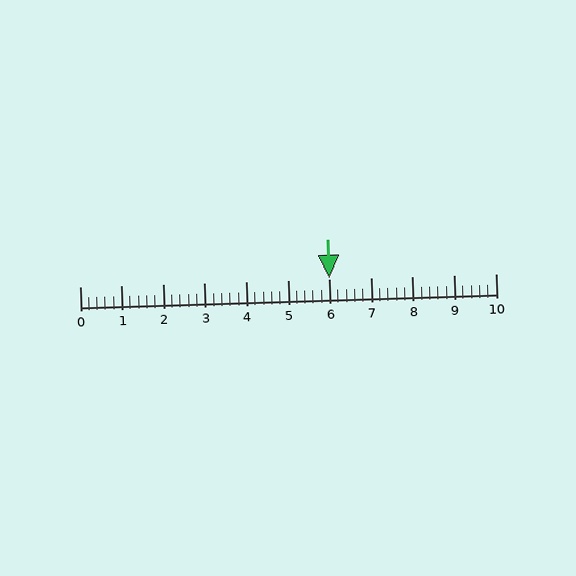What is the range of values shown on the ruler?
The ruler shows values from 0 to 10.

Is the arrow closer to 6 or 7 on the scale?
The arrow is closer to 6.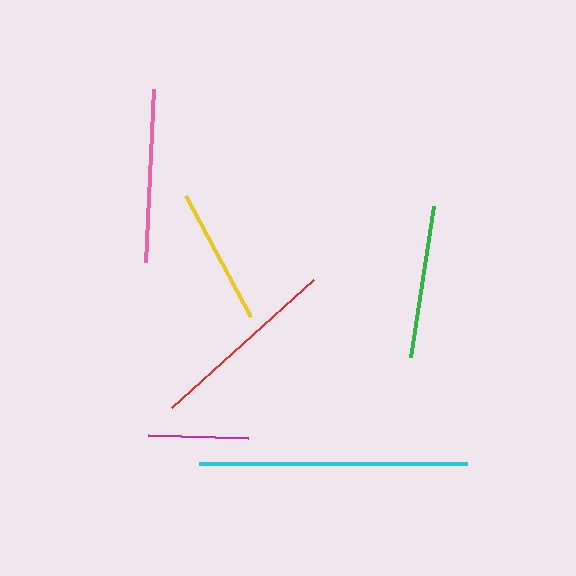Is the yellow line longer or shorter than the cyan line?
The cyan line is longer than the yellow line.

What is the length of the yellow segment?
The yellow segment is approximately 137 pixels long.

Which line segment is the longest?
The cyan line is the longest at approximately 269 pixels.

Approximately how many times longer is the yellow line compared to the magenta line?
The yellow line is approximately 1.4 times the length of the magenta line.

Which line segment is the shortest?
The magenta line is the shortest at approximately 101 pixels.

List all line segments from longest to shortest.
From longest to shortest: cyan, red, pink, green, yellow, magenta.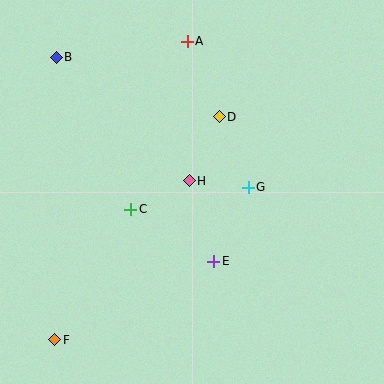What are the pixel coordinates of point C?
Point C is at (131, 209).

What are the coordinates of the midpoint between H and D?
The midpoint between H and D is at (204, 149).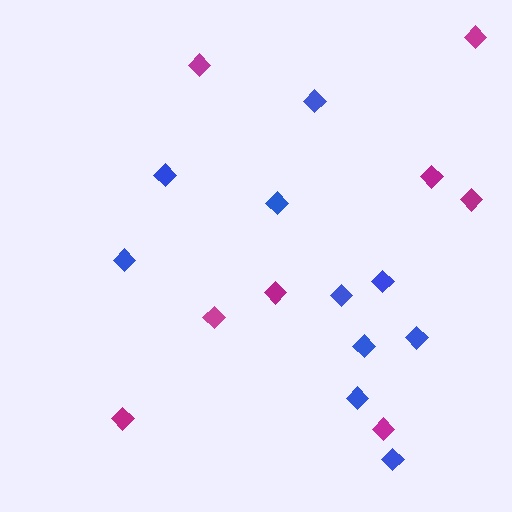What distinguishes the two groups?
There are 2 groups: one group of magenta diamonds (8) and one group of blue diamonds (10).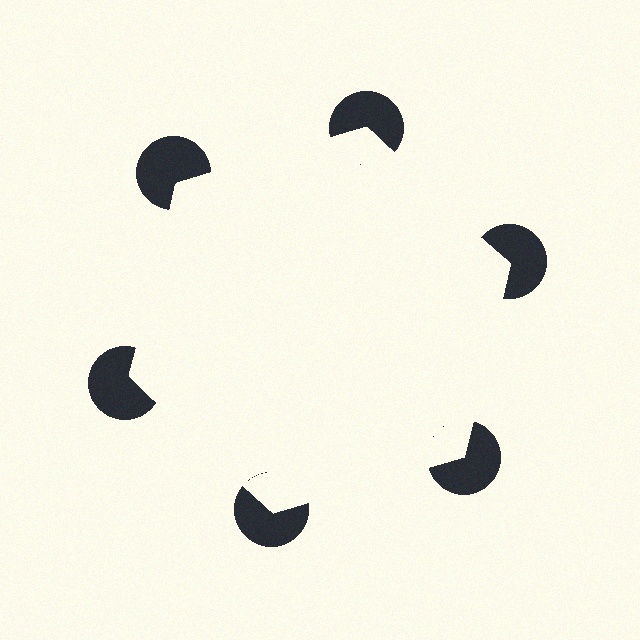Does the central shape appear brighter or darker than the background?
It typically appears slightly brighter than the background, even though no actual brightness change is drawn.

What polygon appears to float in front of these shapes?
An illusory hexagon — its edges are inferred from the aligned wedge cuts in the pac-man discs, not physically drawn.